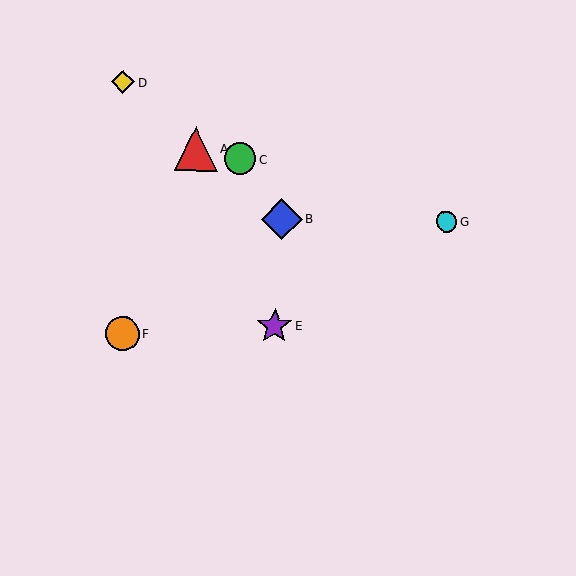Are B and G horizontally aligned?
Yes, both are at y≈219.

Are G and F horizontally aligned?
No, G is at y≈222 and F is at y≈333.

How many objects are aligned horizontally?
2 objects (B, G) are aligned horizontally.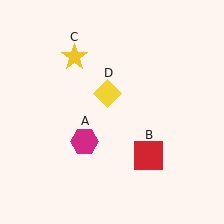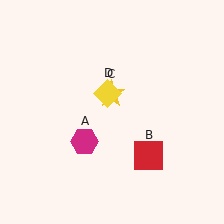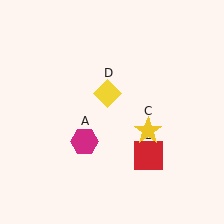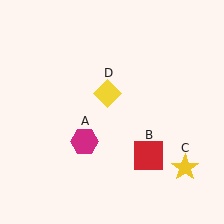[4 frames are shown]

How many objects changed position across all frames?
1 object changed position: yellow star (object C).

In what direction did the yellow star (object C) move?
The yellow star (object C) moved down and to the right.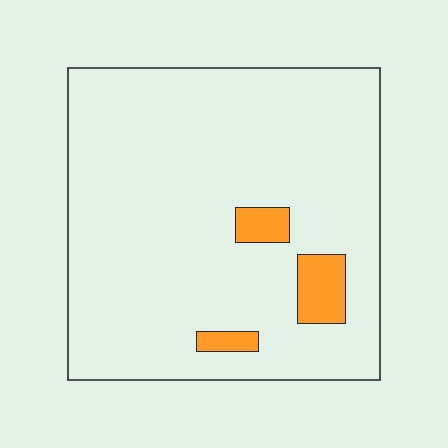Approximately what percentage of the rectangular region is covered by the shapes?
Approximately 5%.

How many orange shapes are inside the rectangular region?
3.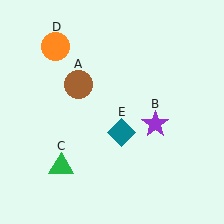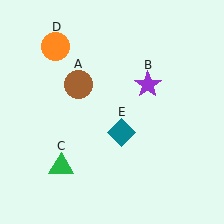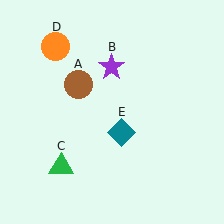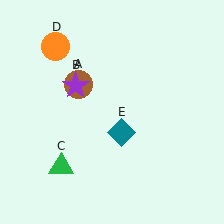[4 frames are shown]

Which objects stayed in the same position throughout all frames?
Brown circle (object A) and green triangle (object C) and orange circle (object D) and teal diamond (object E) remained stationary.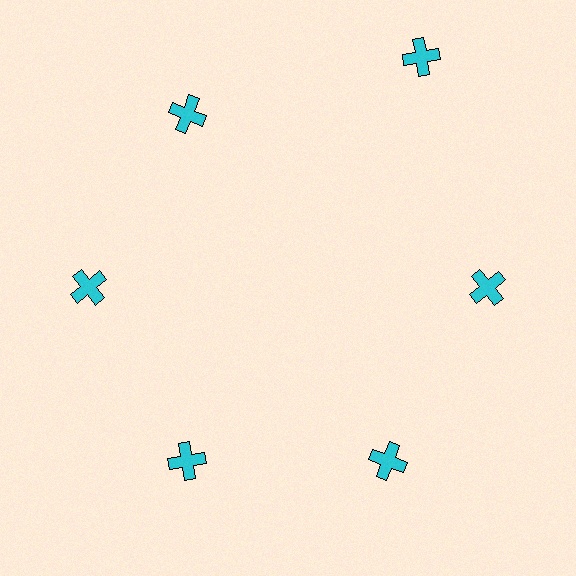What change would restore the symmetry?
The symmetry would be restored by moving it inward, back onto the ring so that all 6 crosses sit at equal angles and equal distance from the center.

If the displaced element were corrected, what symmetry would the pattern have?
It would have 6-fold rotational symmetry — the pattern would map onto itself every 60 degrees.